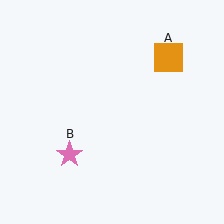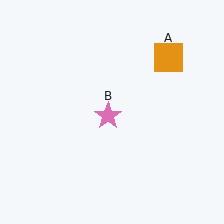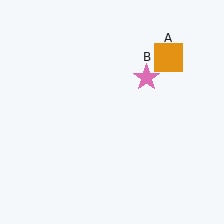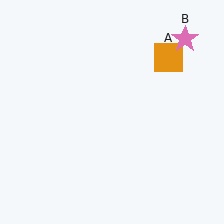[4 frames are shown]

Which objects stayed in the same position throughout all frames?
Orange square (object A) remained stationary.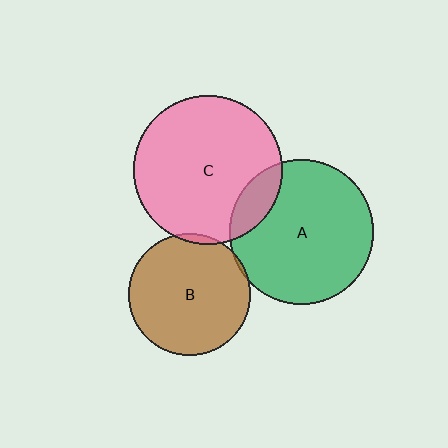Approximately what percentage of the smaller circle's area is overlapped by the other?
Approximately 15%.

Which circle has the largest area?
Circle C (pink).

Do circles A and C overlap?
Yes.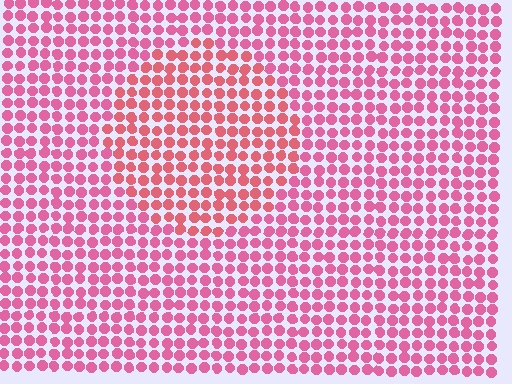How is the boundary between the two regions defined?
The boundary is defined purely by a slight shift in hue (about 21 degrees). Spacing, size, and orientation are identical on both sides.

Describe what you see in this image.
The image is filled with small pink elements in a uniform arrangement. A circle-shaped region is visible where the elements are tinted to a slightly different hue, forming a subtle color boundary.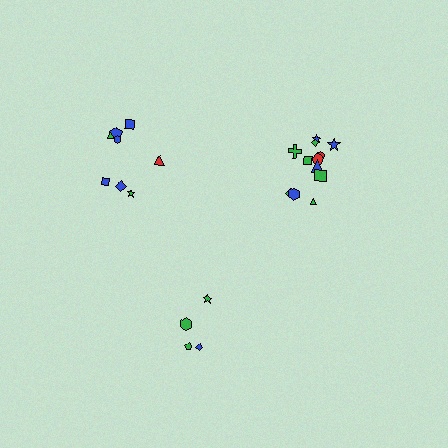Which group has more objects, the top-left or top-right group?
The top-right group.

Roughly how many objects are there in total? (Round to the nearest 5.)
Roughly 25 objects in total.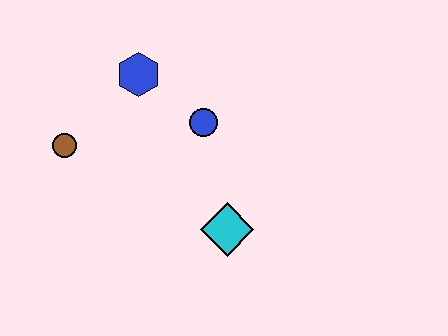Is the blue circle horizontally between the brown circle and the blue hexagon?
No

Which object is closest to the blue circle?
The blue hexagon is closest to the blue circle.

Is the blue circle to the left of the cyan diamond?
Yes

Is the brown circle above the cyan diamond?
Yes